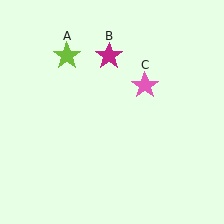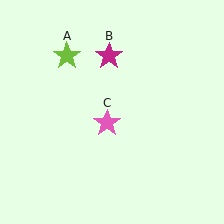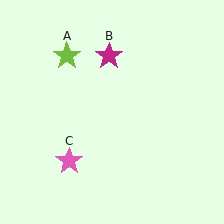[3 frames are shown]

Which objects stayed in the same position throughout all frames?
Lime star (object A) and magenta star (object B) remained stationary.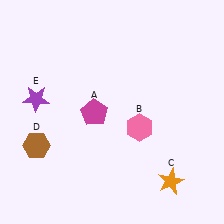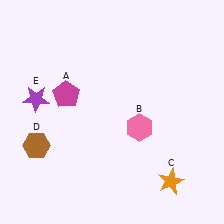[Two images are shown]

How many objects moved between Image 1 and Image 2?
1 object moved between the two images.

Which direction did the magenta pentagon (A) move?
The magenta pentagon (A) moved left.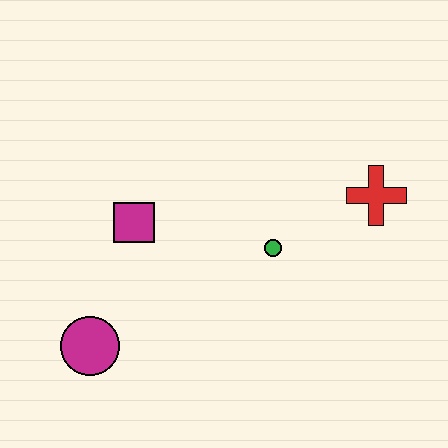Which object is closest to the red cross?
The green circle is closest to the red cross.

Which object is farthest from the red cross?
The magenta circle is farthest from the red cross.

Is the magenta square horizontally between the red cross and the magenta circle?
Yes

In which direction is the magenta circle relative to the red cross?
The magenta circle is to the left of the red cross.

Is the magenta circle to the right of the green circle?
No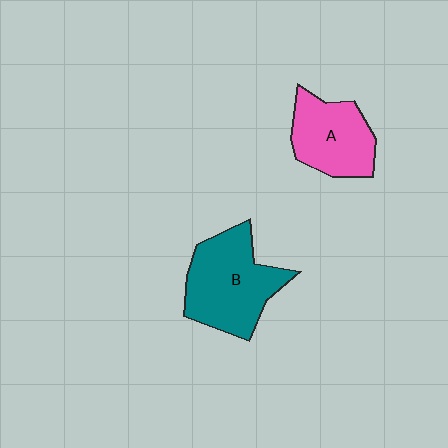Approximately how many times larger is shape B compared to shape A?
Approximately 1.3 times.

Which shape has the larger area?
Shape B (teal).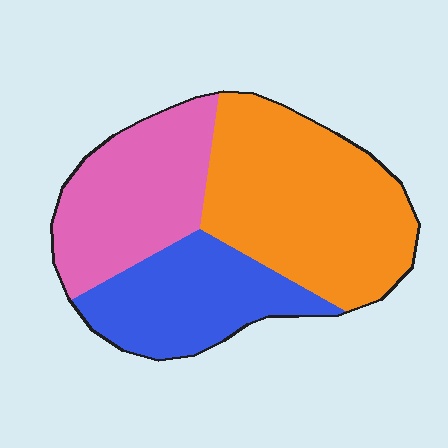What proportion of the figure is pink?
Pink covers roughly 30% of the figure.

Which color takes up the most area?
Orange, at roughly 45%.